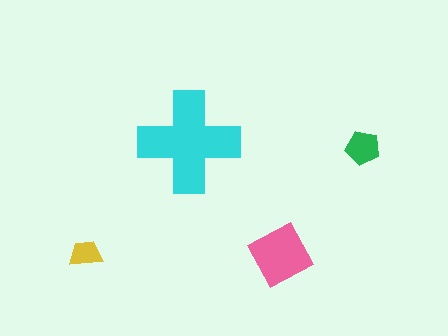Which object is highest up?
The cyan cross is topmost.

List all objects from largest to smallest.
The cyan cross, the pink square, the green pentagon, the yellow trapezoid.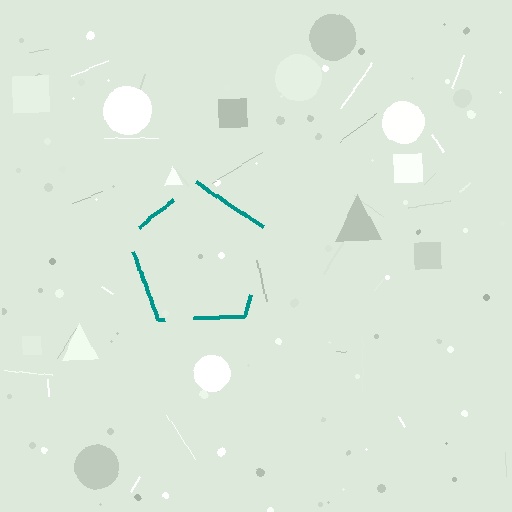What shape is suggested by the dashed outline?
The dashed outline suggests a pentagon.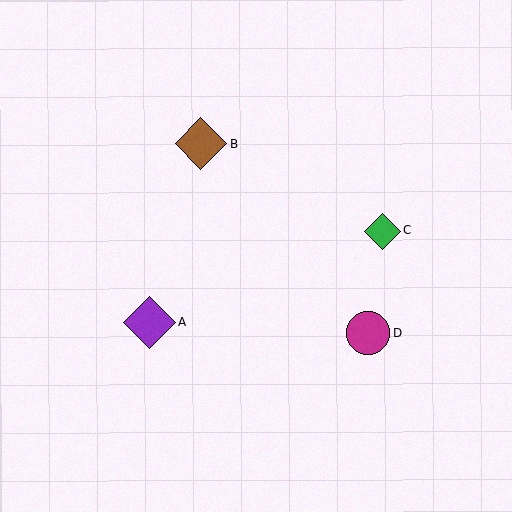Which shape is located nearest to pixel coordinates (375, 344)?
The magenta circle (labeled D) at (368, 332) is nearest to that location.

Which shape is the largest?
The purple diamond (labeled A) is the largest.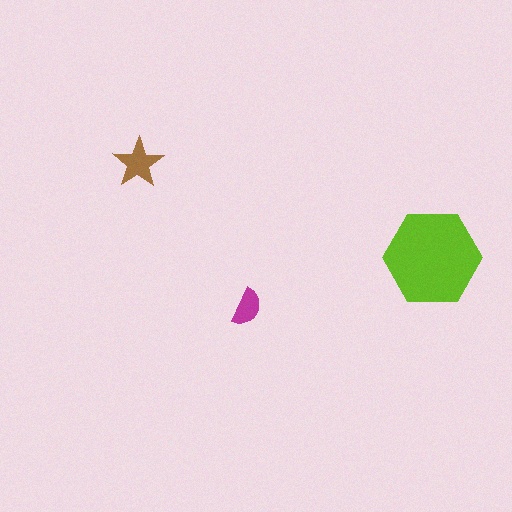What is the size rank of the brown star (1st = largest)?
2nd.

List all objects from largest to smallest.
The lime hexagon, the brown star, the magenta semicircle.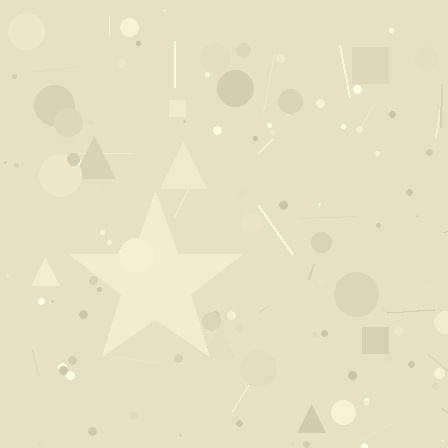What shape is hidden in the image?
A star is hidden in the image.